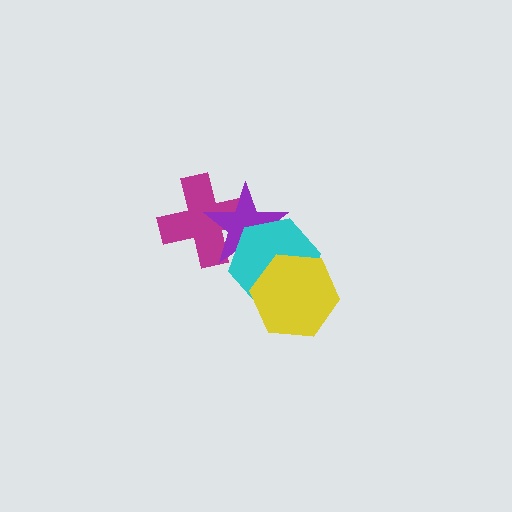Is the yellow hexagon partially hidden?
No, no other shape covers it.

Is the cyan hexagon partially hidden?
Yes, it is partially covered by another shape.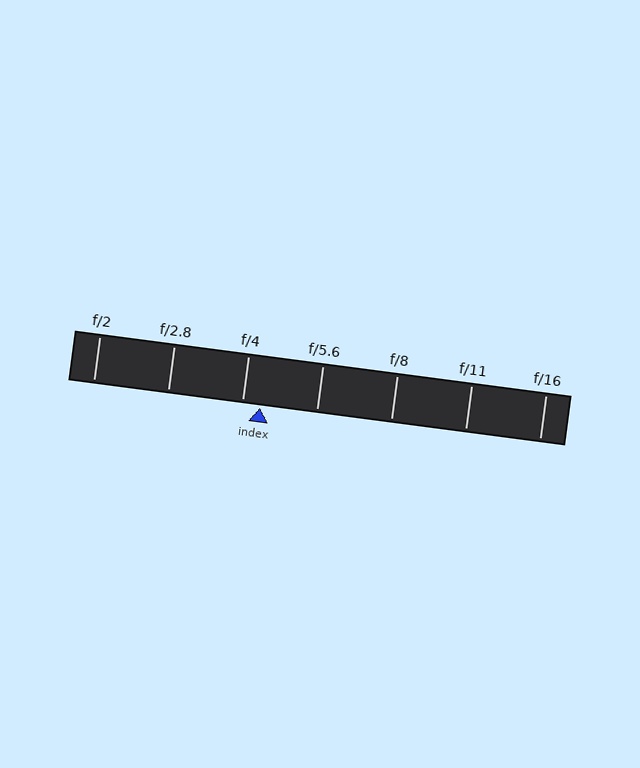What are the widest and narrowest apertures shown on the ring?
The widest aperture shown is f/2 and the narrowest is f/16.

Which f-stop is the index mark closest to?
The index mark is closest to f/4.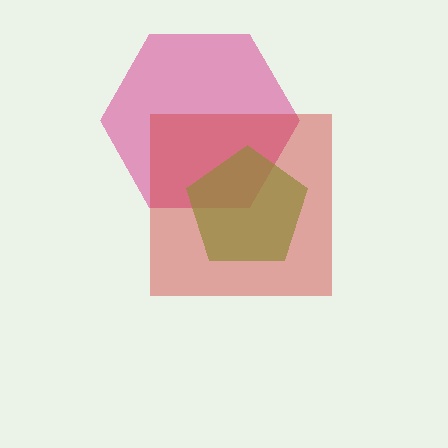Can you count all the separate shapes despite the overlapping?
Yes, there are 3 separate shapes.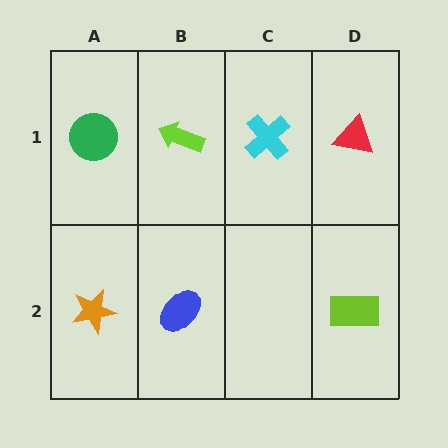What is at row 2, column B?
A blue ellipse.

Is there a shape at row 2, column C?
No, that cell is empty.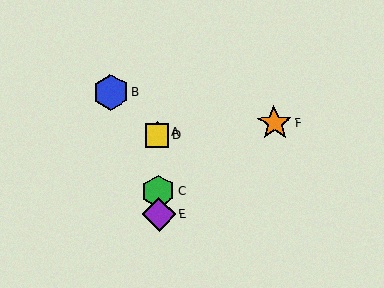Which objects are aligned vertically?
Objects A, C, D, E are aligned vertically.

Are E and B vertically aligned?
No, E is at x≈159 and B is at x≈111.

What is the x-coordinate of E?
Object E is at x≈159.